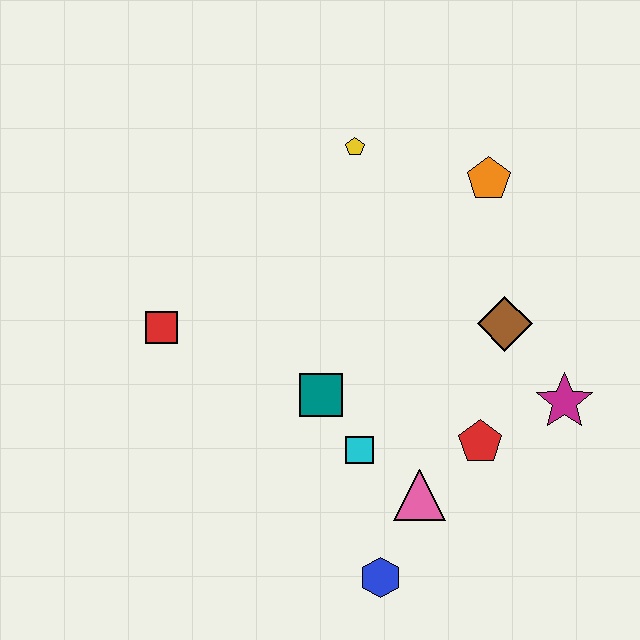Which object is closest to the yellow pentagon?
The orange pentagon is closest to the yellow pentagon.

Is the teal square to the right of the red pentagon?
No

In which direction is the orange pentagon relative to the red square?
The orange pentagon is to the right of the red square.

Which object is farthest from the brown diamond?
The red square is farthest from the brown diamond.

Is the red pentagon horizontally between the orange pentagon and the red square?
Yes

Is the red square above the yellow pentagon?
No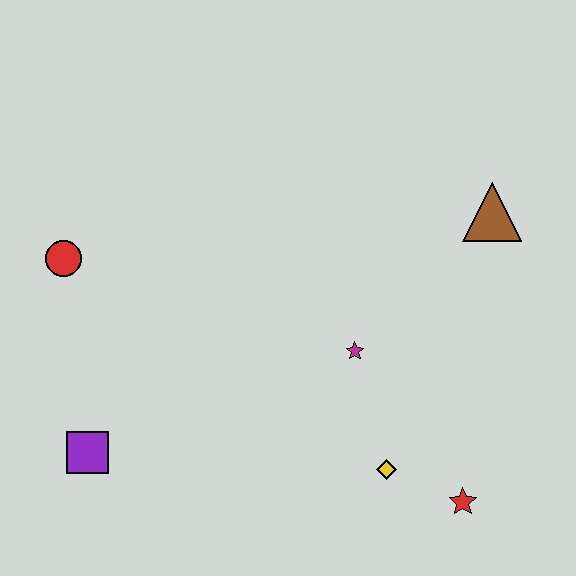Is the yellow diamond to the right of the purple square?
Yes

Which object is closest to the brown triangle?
The magenta star is closest to the brown triangle.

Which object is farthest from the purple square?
The brown triangle is farthest from the purple square.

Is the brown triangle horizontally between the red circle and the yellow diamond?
No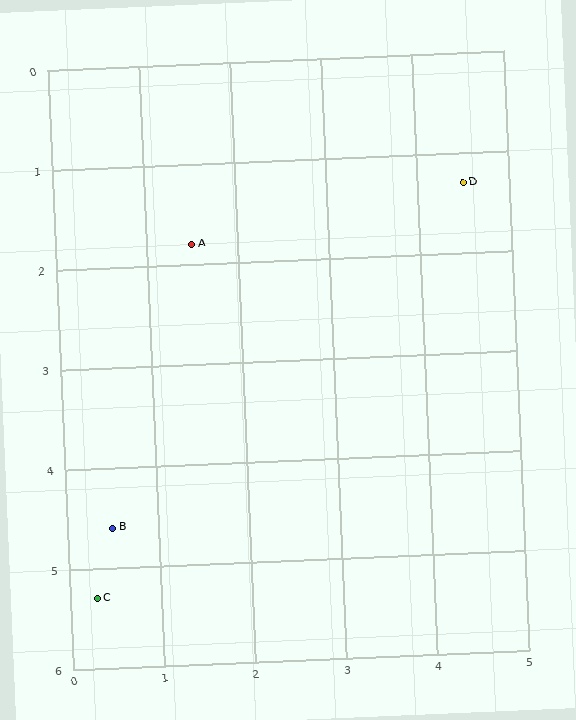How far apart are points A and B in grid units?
Points A and B are about 3.0 grid units apart.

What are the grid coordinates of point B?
Point B is at approximately (0.5, 4.6).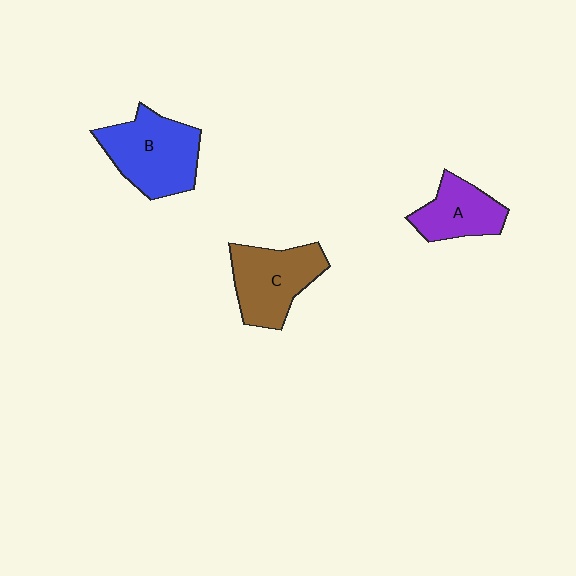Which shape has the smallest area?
Shape A (purple).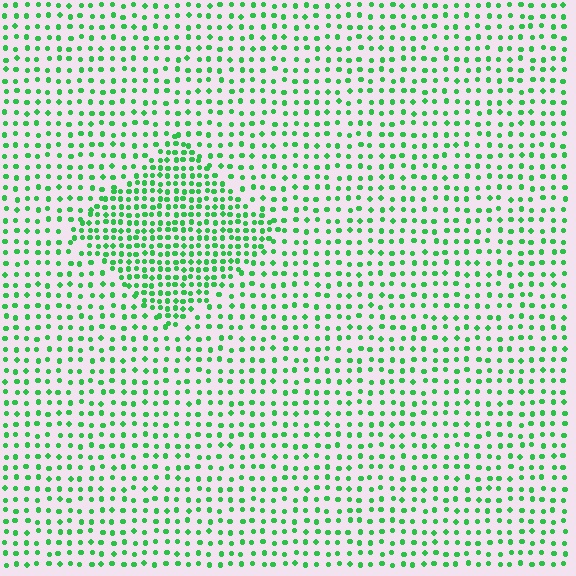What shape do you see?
I see a diamond.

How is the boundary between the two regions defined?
The boundary is defined by a change in element density (approximately 1.9x ratio). All elements are the same color, size, and shape.